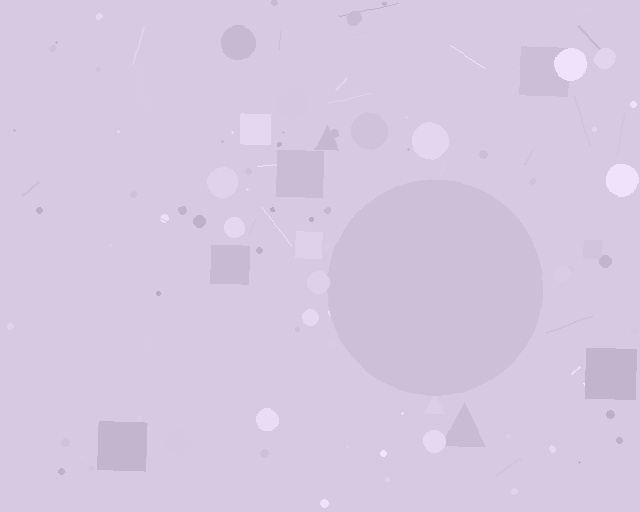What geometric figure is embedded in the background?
A circle is embedded in the background.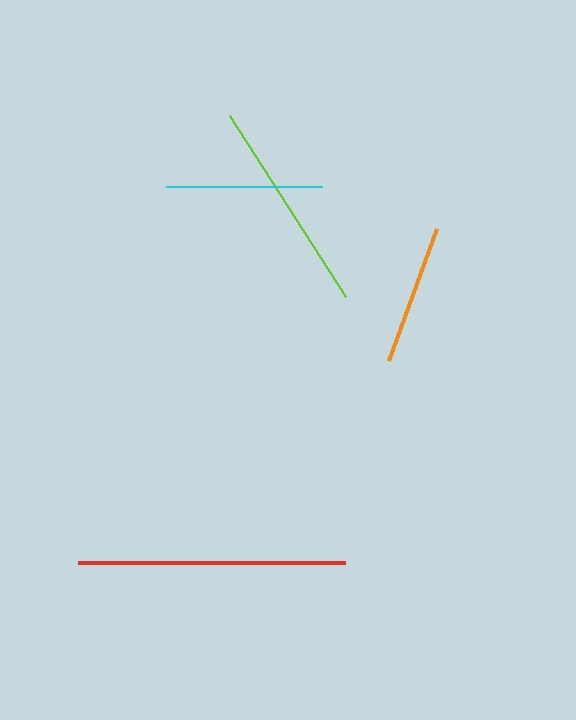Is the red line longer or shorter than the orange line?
The red line is longer than the orange line.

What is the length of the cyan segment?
The cyan segment is approximately 156 pixels long.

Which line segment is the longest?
The red line is the longest at approximately 266 pixels.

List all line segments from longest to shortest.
From longest to shortest: red, lime, cyan, orange.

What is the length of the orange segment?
The orange segment is approximately 140 pixels long.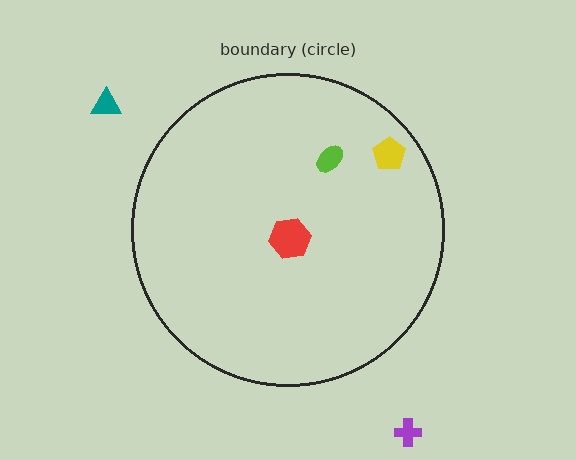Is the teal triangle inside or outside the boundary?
Outside.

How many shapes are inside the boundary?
3 inside, 2 outside.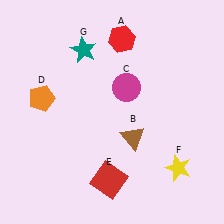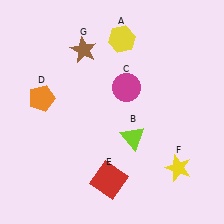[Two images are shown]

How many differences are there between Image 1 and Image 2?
There are 3 differences between the two images.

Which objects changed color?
A changed from red to yellow. B changed from brown to lime. G changed from teal to brown.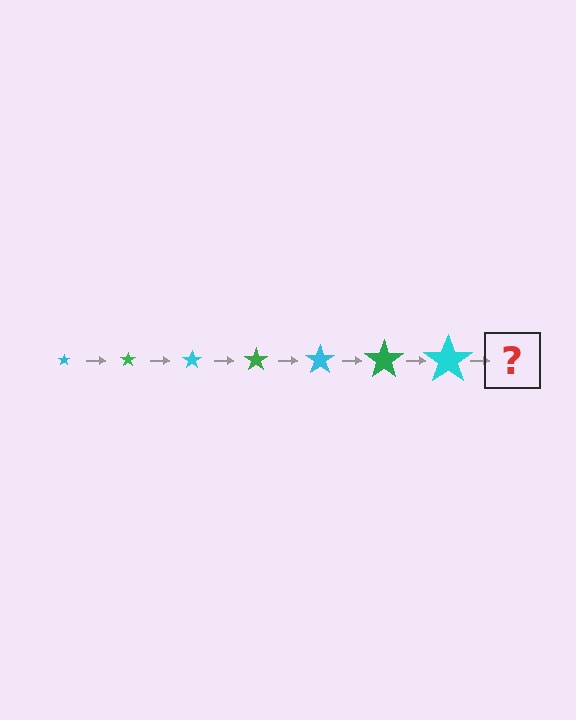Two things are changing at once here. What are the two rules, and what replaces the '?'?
The two rules are that the star grows larger each step and the color cycles through cyan and green. The '?' should be a green star, larger than the previous one.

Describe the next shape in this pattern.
It should be a green star, larger than the previous one.